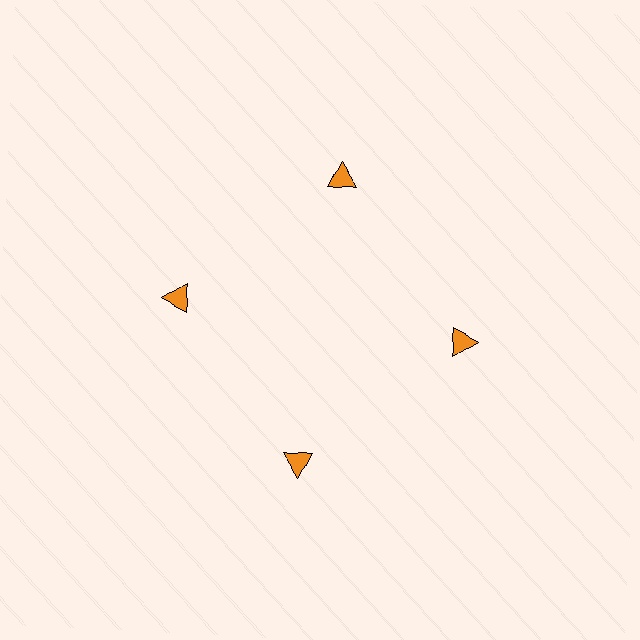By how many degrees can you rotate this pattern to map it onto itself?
The pattern maps onto itself every 90 degrees of rotation.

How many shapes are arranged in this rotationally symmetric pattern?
There are 4 shapes, arranged in 4 groups of 1.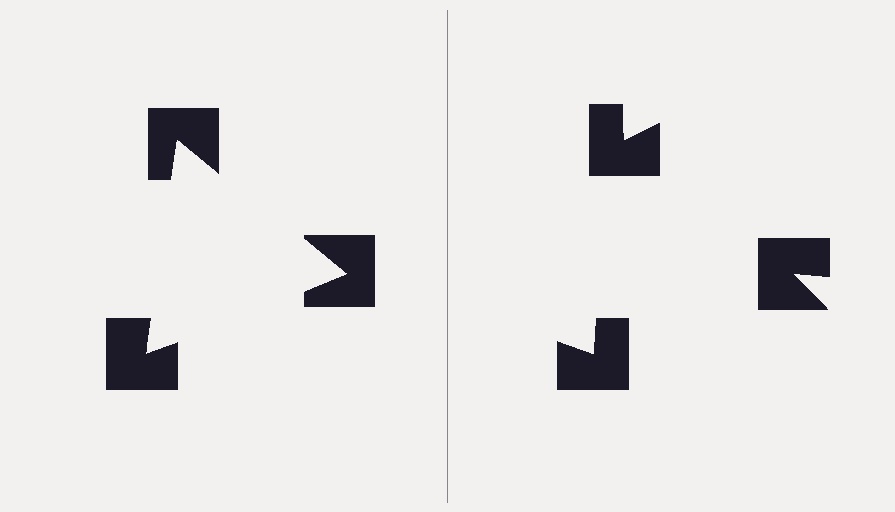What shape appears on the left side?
An illusory triangle.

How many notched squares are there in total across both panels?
6 — 3 on each side.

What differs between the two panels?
The notched squares are positioned identically on both sides; only the wedge orientations differ. On the left they align to a triangle; on the right they are misaligned.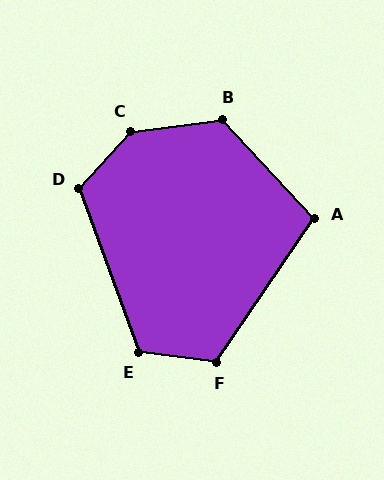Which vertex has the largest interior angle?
C, at approximately 140 degrees.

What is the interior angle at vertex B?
Approximately 125 degrees (obtuse).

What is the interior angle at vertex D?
Approximately 117 degrees (obtuse).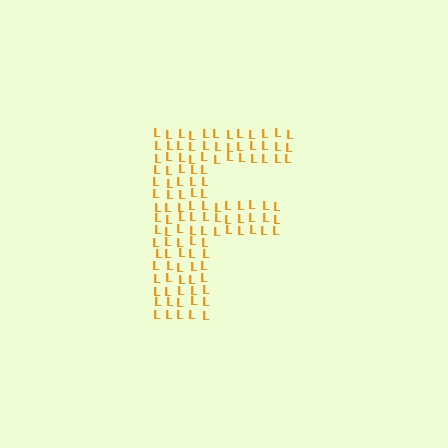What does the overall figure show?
The overall figure shows the letter F.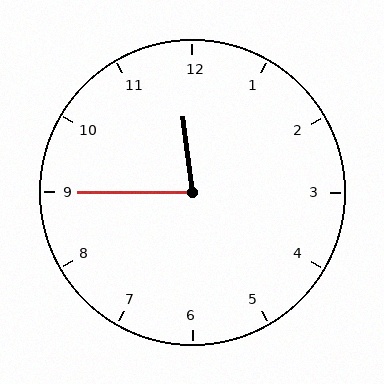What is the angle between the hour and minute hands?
Approximately 82 degrees.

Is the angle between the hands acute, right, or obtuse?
It is acute.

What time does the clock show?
11:45.